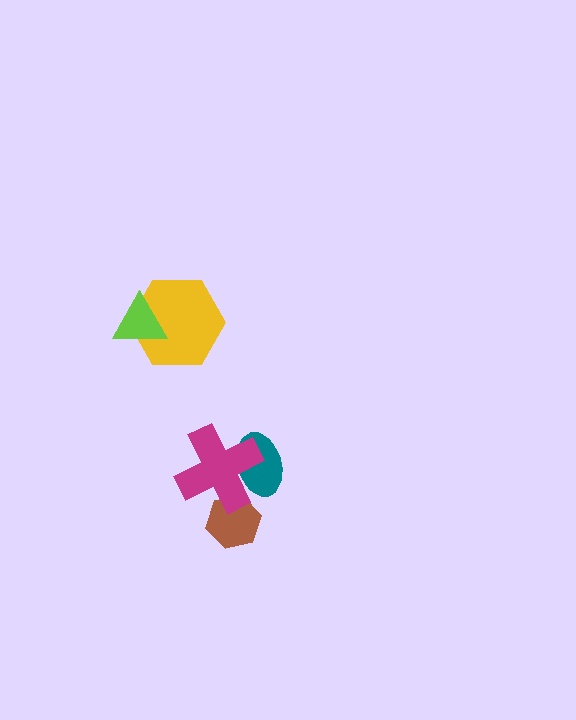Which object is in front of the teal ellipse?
The magenta cross is in front of the teal ellipse.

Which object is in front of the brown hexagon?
The magenta cross is in front of the brown hexagon.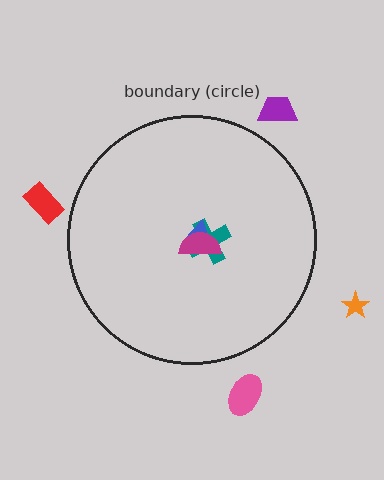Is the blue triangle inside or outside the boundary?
Inside.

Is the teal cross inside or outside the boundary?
Inside.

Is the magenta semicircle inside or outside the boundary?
Inside.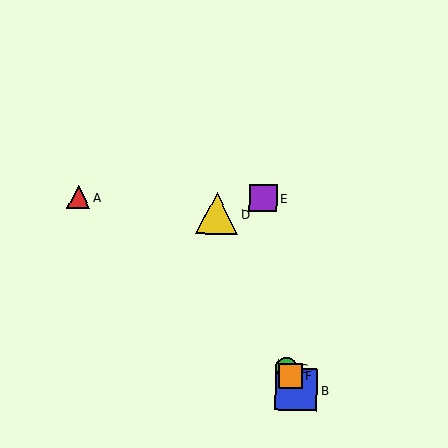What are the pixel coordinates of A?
Object A is at (78, 197).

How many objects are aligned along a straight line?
4 objects (B, C, D, F) are aligned along a straight line.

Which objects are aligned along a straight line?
Objects B, C, D, F are aligned along a straight line.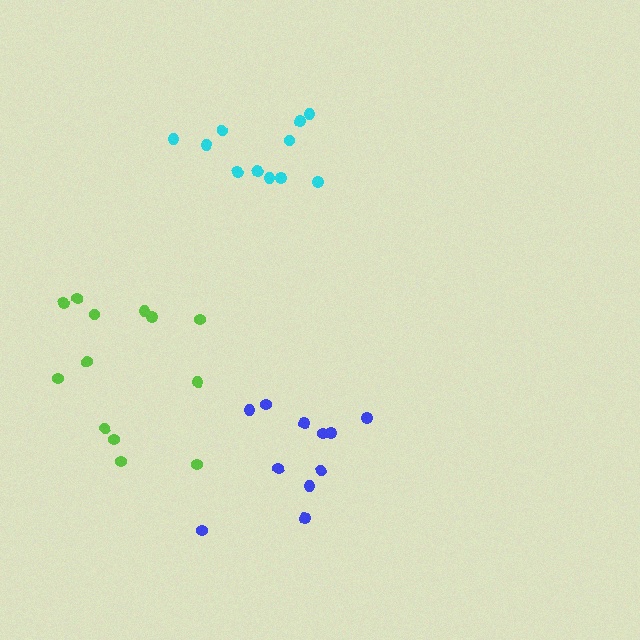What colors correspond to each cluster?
The clusters are colored: cyan, blue, lime.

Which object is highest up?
The cyan cluster is topmost.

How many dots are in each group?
Group 1: 11 dots, Group 2: 11 dots, Group 3: 13 dots (35 total).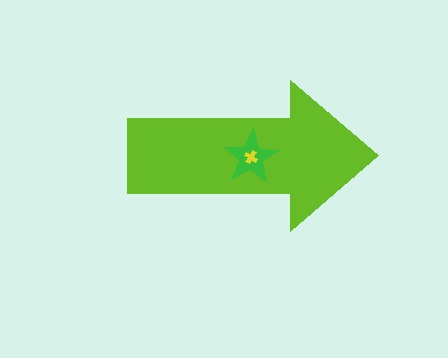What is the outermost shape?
The lime arrow.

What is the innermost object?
The yellow cross.